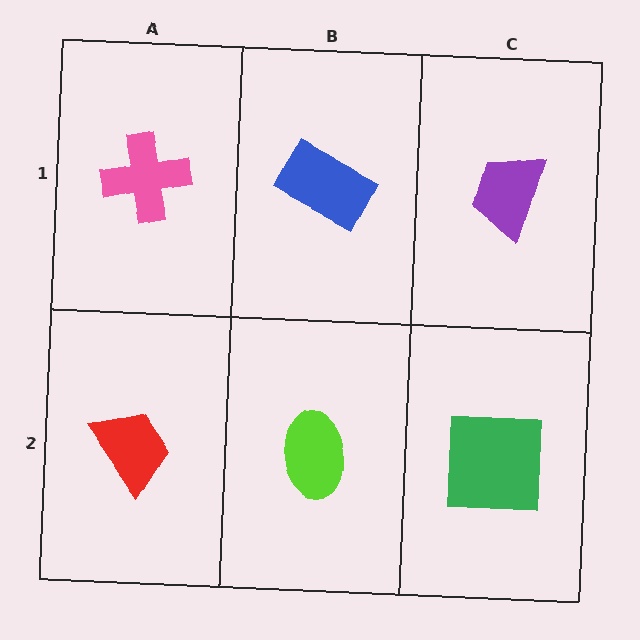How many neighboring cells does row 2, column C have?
2.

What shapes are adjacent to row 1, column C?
A green square (row 2, column C), a blue rectangle (row 1, column B).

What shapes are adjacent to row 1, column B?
A lime ellipse (row 2, column B), a pink cross (row 1, column A), a purple trapezoid (row 1, column C).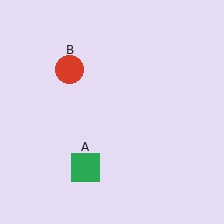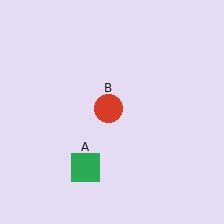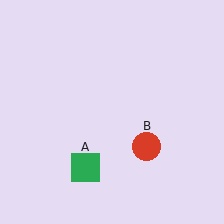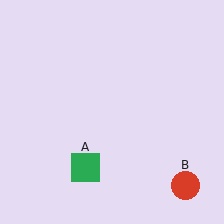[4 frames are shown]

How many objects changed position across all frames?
1 object changed position: red circle (object B).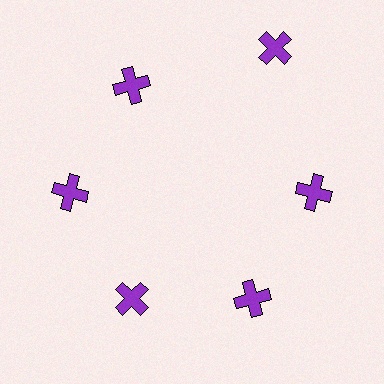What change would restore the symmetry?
The symmetry would be restored by moving it inward, back onto the ring so that all 6 crosses sit at equal angles and equal distance from the center.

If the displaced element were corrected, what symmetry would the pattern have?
It would have 6-fold rotational symmetry — the pattern would map onto itself every 60 degrees.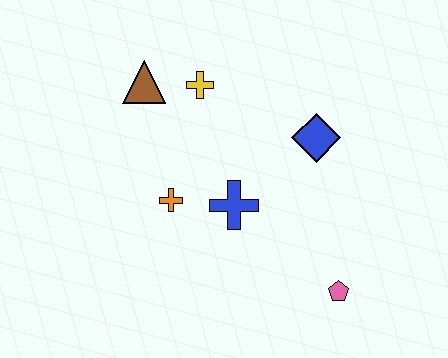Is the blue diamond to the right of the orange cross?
Yes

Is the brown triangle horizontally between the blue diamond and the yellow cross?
No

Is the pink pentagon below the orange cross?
Yes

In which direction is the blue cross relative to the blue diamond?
The blue cross is to the left of the blue diamond.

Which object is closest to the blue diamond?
The blue cross is closest to the blue diamond.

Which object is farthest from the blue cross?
The brown triangle is farthest from the blue cross.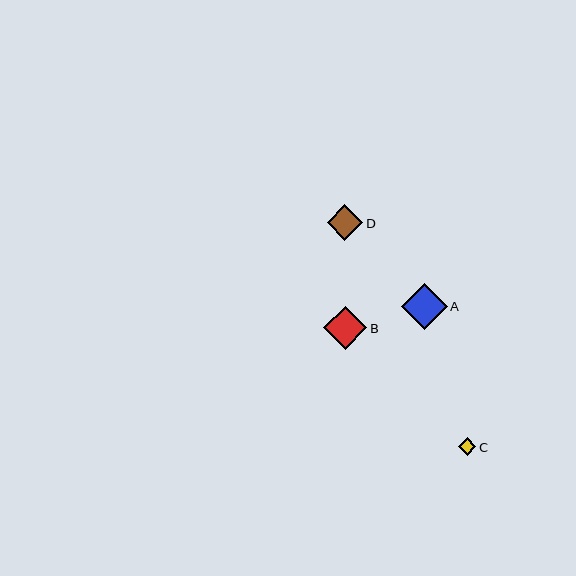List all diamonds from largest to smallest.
From largest to smallest: A, B, D, C.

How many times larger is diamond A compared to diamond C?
Diamond A is approximately 2.7 times the size of diamond C.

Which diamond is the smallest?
Diamond C is the smallest with a size of approximately 17 pixels.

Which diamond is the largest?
Diamond A is the largest with a size of approximately 46 pixels.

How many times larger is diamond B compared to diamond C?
Diamond B is approximately 2.5 times the size of diamond C.